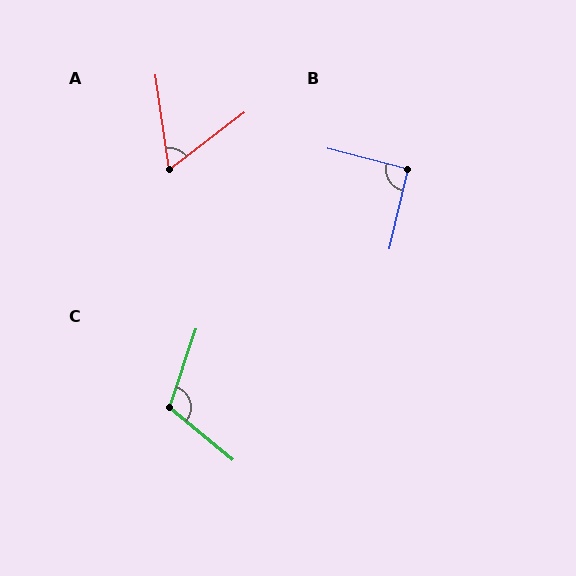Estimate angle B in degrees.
Approximately 91 degrees.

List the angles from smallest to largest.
A (61°), B (91°), C (111°).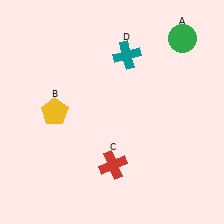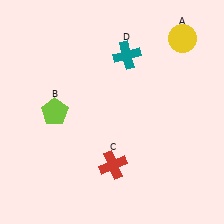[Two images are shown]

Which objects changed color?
A changed from green to yellow. B changed from yellow to lime.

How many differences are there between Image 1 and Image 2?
There are 2 differences between the two images.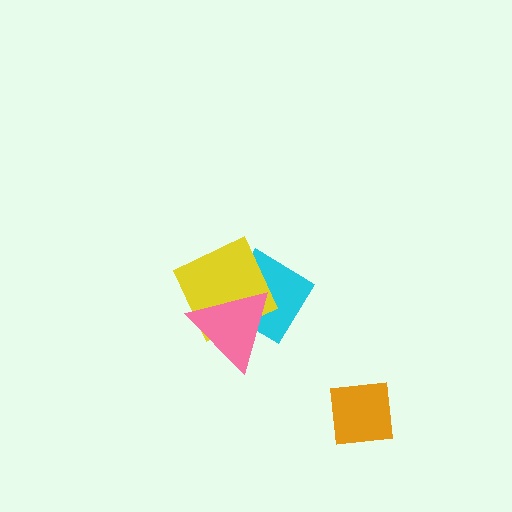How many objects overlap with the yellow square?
2 objects overlap with the yellow square.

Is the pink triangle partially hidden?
No, no other shape covers it.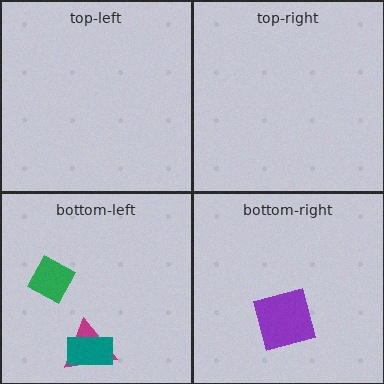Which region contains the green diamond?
The bottom-left region.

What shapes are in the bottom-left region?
The magenta triangle, the teal rectangle, the green diamond.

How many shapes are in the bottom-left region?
3.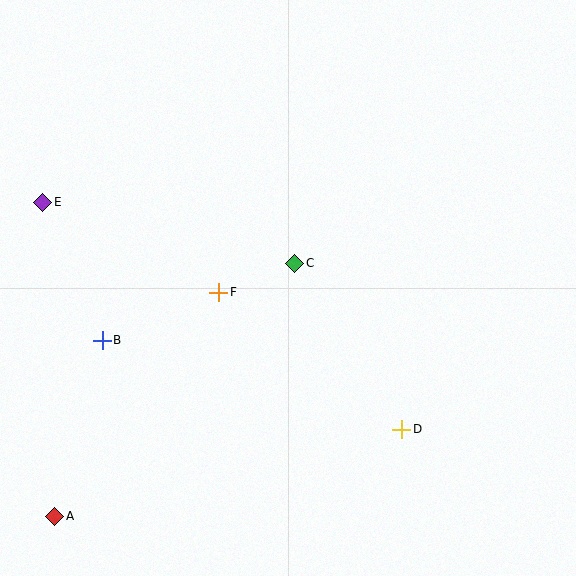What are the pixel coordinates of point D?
Point D is at (402, 429).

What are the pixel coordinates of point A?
Point A is at (55, 516).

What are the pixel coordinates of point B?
Point B is at (102, 340).